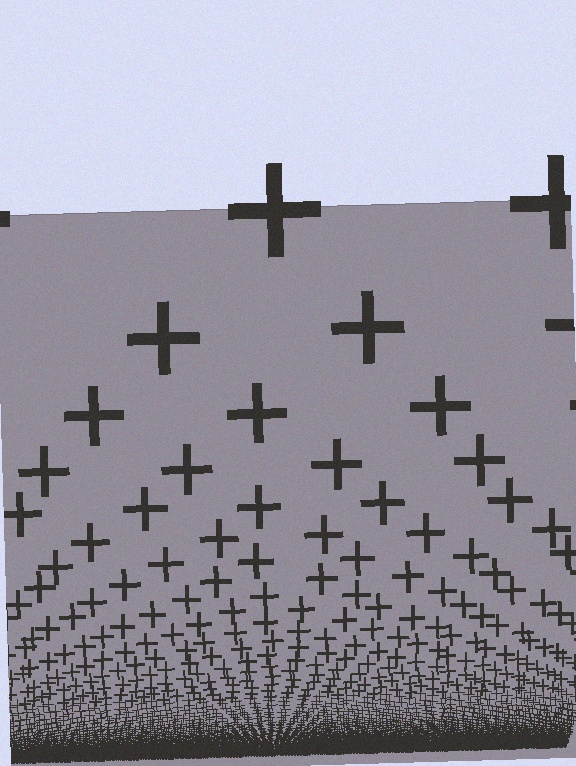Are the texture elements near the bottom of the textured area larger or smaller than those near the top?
Smaller. The gradient is inverted — elements near the bottom are smaller and denser.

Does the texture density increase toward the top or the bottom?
Density increases toward the bottom.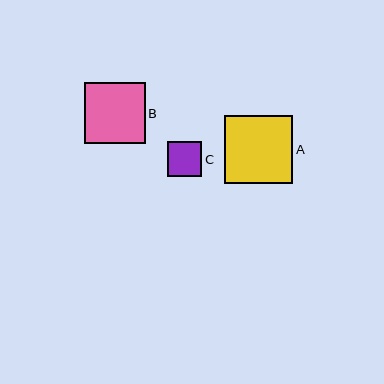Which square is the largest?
Square A is the largest with a size of approximately 68 pixels.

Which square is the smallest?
Square C is the smallest with a size of approximately 35 pixels.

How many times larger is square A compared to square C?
Square A is approximately 1.9 times the size of square C.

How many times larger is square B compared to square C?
Square B is approximately 1.8 times the size of square C.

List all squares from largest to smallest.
From largest to smallest: A, B, C.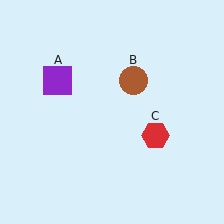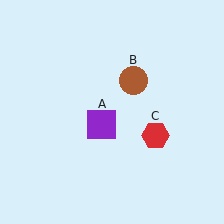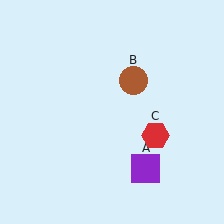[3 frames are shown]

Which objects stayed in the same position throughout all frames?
Brown circle (object B) and red hexagon (object C) remained stationary.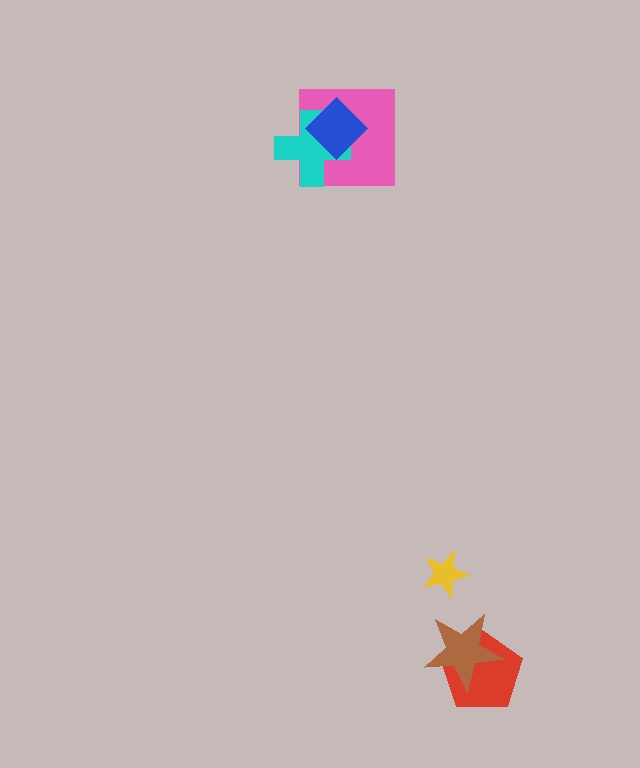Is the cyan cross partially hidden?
Yes, it is partially covered by another shape.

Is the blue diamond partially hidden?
No, no other shape covers it.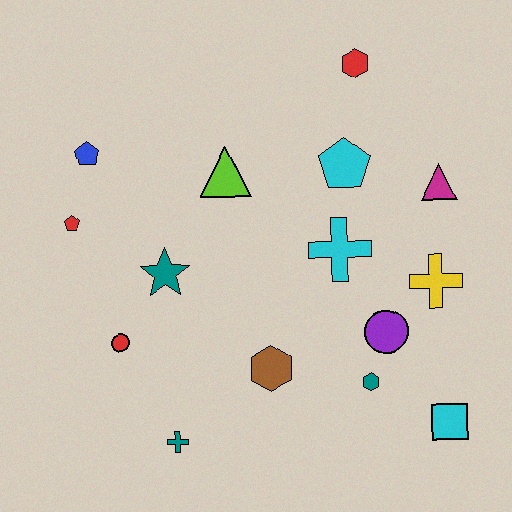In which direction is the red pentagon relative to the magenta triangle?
The red pentagon is to the left of the magenta triangle.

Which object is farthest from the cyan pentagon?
The teal cross is farthest from the cyan pentagon.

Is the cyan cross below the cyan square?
No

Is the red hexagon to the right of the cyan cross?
Yes